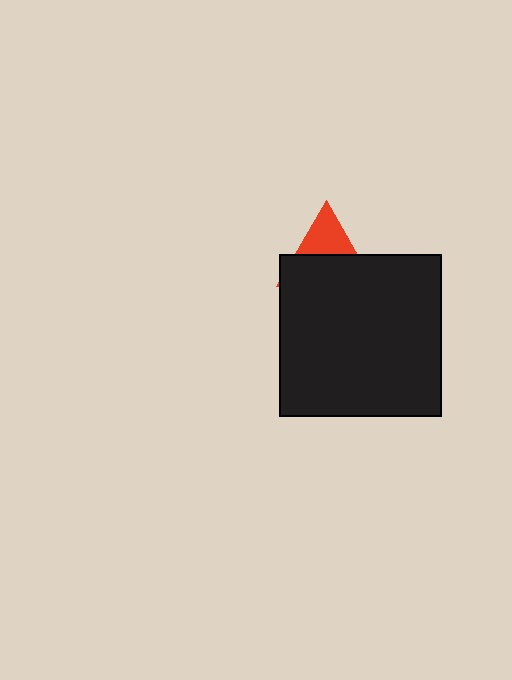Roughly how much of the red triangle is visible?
A small part of it is visible (roughly 38%).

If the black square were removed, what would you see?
You would see the complete red triangle.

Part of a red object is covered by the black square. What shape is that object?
It is a triangle.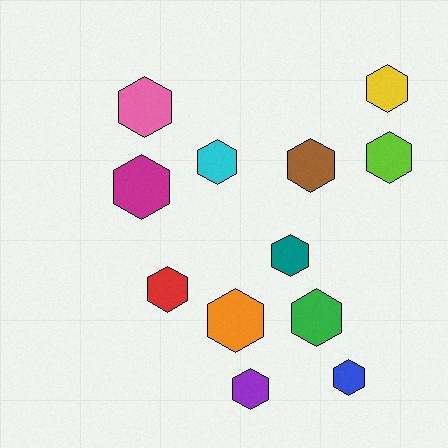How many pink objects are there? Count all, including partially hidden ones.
There is 1 pink object.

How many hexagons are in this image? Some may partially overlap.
There are 12 hexagons.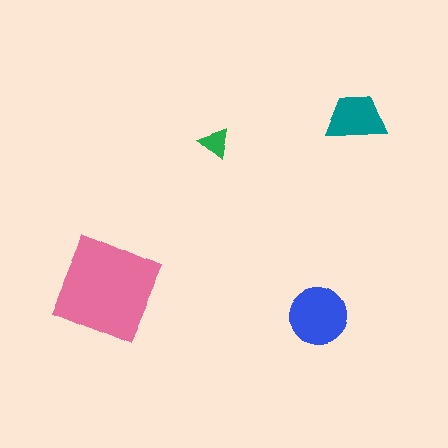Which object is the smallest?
The green triangle.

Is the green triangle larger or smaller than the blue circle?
Smaller.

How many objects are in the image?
There are 4 objects in the image.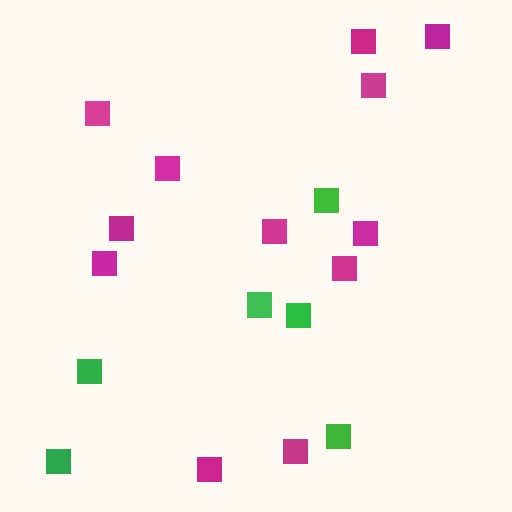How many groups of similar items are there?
There are 2 groups: one group of magenta squares (12) and one group of green squares (6).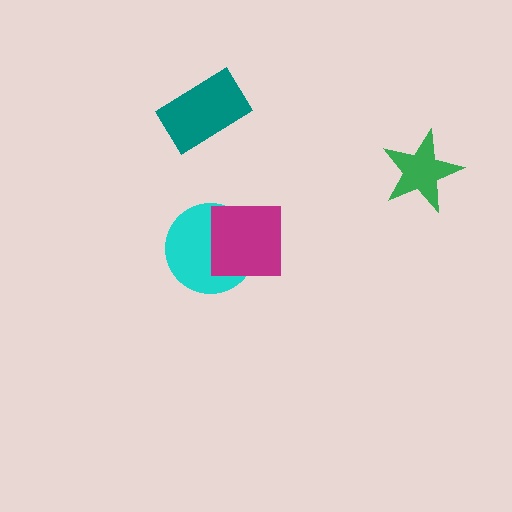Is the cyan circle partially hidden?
Yes, it is partially covered by another shape.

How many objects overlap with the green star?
0 objects overlap with the green star.